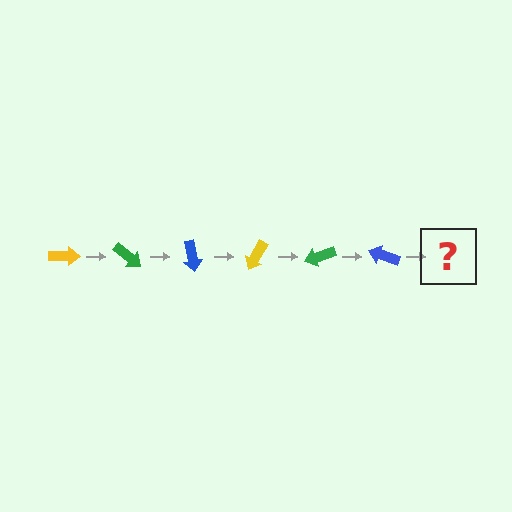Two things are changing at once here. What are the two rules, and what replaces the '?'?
The two rules are that it rotates 40 degrees each step and the color cycles through yellow, green, and blue. The '?' should be a yellow arrow, rotated 240 degrees from the start.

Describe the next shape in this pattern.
It should be a yellow arrow, rotated 240 degrees from the start.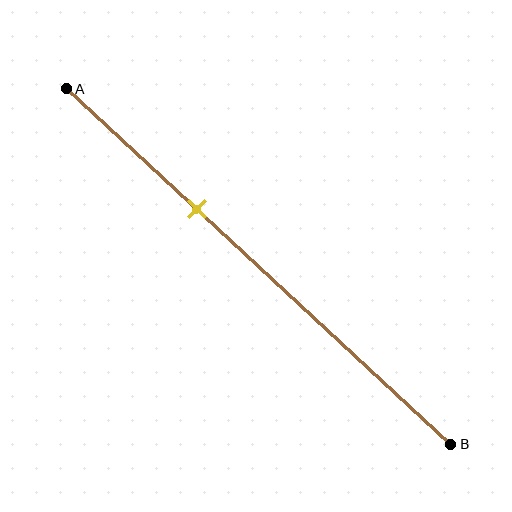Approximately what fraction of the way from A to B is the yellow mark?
The yellow mark is approximately 35% of the way from A to B.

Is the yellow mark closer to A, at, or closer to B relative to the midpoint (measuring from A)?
The yellow mark is closer to point A than the midpoint of segment AB.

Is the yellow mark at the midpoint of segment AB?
No, the mark is at about 35% from A, not at the 50% midpoint.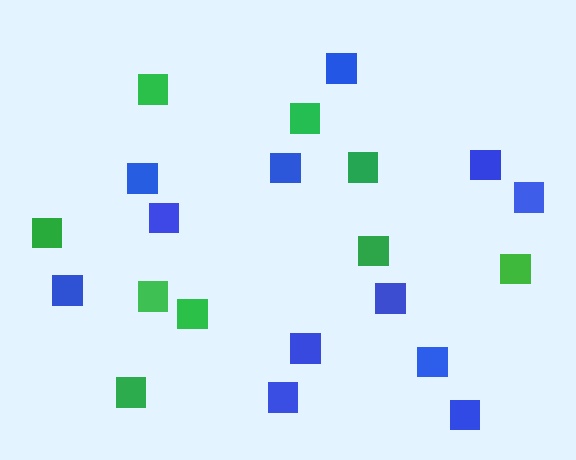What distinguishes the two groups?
There are 2 groups: one group of blue squares (12) and one group of green squares (9).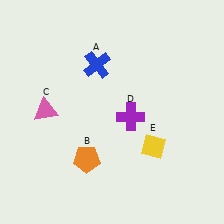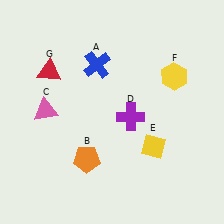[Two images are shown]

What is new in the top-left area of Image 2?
A red triangle (G) was added in the top-left area of Image 2.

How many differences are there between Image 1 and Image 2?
There are 2 differences between the two images.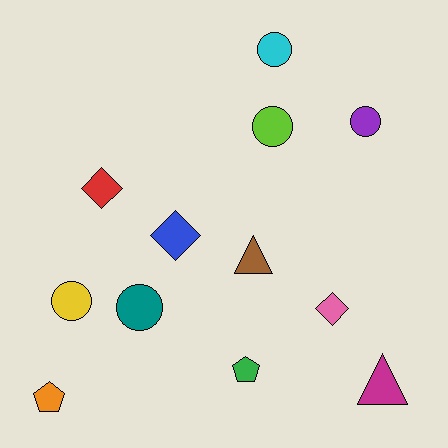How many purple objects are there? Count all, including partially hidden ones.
There is 1 purple object.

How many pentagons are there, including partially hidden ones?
There are 2 pentagons.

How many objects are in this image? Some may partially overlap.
There are 12 objects.